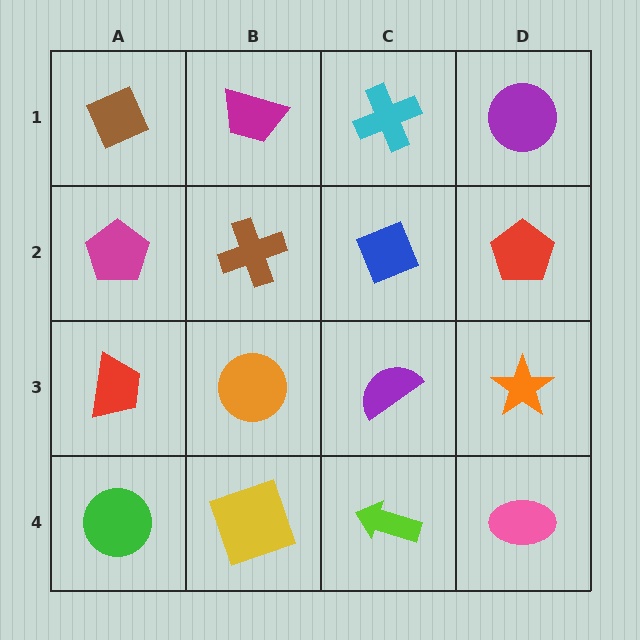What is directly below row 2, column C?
A purple semicircle.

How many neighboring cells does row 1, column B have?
3.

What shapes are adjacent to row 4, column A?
A red trapezoid (row 3, column A), a yellow square (row 4, column B).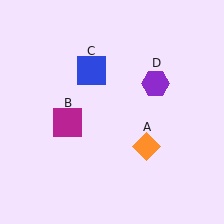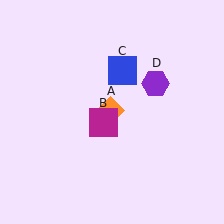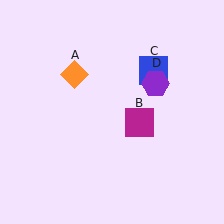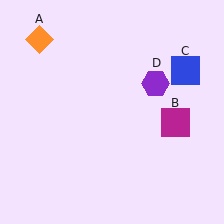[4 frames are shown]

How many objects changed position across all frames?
3 objects changed position: orange diamond (object A), magenta square (object B), blue square (object C).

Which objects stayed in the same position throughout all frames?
Purple hexagon (object D) remained stationary.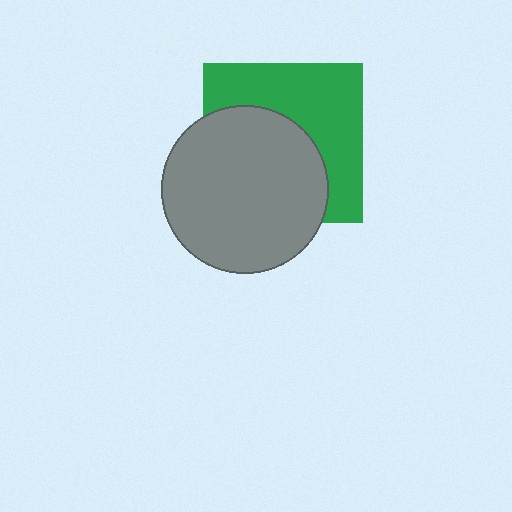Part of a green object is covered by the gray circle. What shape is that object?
It is a square.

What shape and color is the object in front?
The object in front is a gray circle.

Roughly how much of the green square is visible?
About half of it is visible (roughly 49%).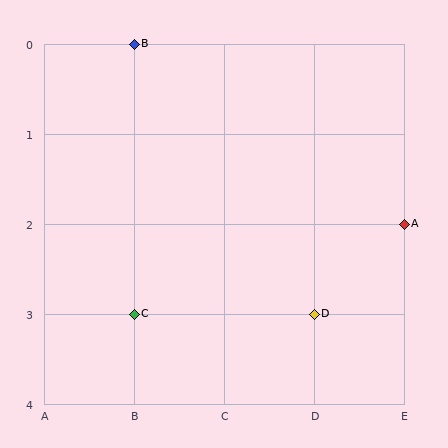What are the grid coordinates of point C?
Point C is at grid coordinates (B, 3).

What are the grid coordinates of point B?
Point B is at grid coordinates (B, 0).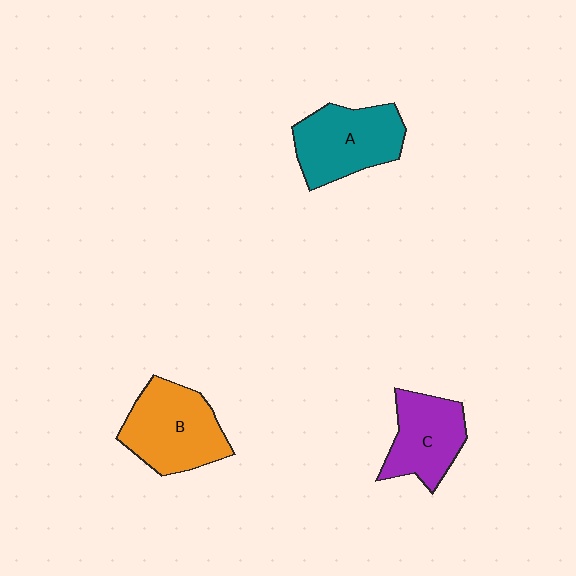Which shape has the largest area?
Shape B (orange).